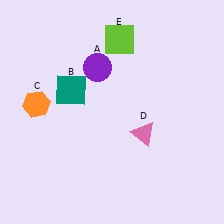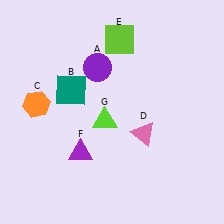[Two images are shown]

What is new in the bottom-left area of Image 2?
A purple triangle (F) was added in the bottom-left area of Image 2.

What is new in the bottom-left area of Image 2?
A lime triangle (G) was added in the bottom-left area of Image 2.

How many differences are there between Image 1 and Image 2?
There are 2 differences between the two images.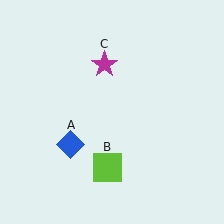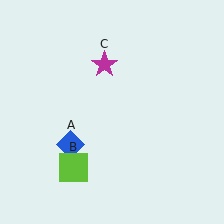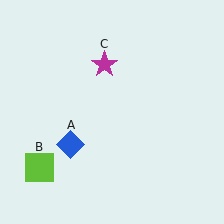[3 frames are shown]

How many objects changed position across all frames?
1 object changed position: lime square (object B).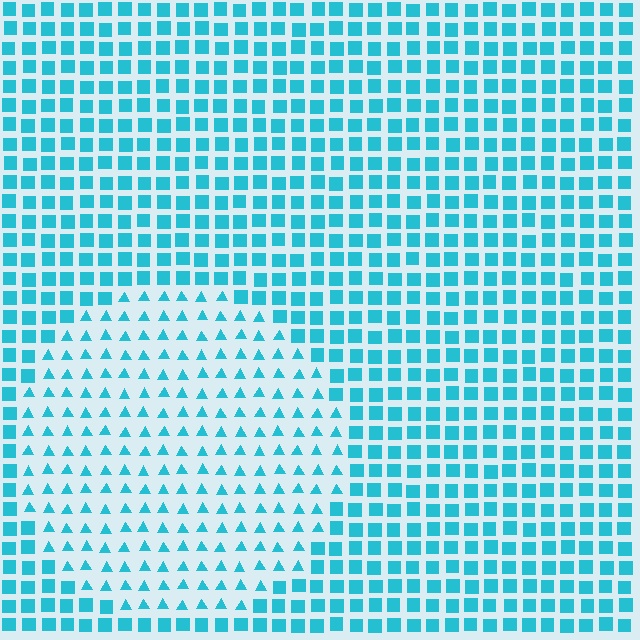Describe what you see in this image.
The image is filled with small cyan elements arranged in a uniform grid. A circle-shaped region contains triangles, while the surrounding area contains squares. The boundary is defined purely by the change in element shape.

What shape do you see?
I see a circle.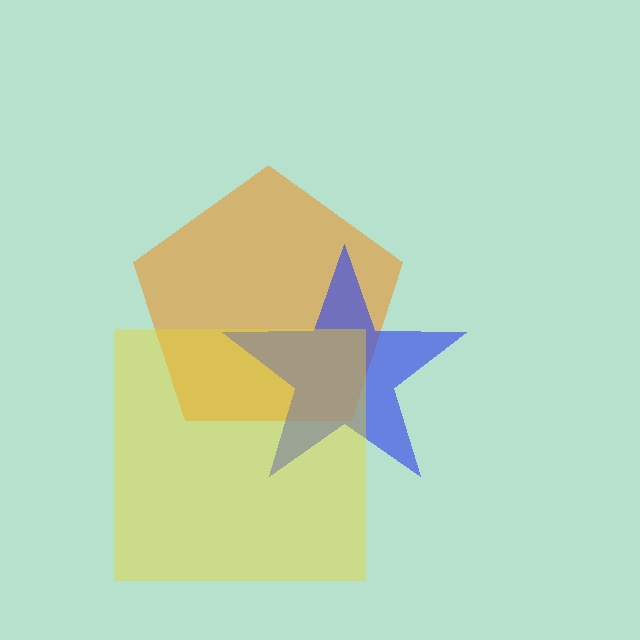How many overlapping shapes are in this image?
There are 3 overlapping shapes in the image.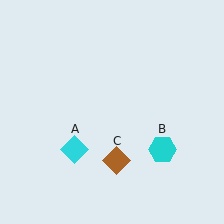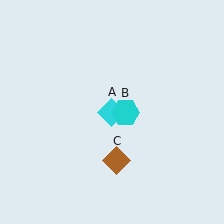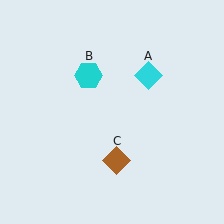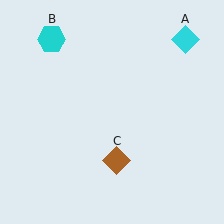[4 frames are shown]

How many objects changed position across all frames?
2 objects changed position: cyan diamond (object A), cyan hexagon (object B).